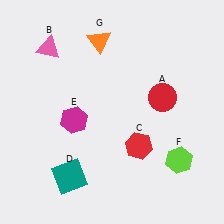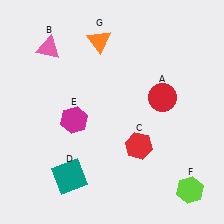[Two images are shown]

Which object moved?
The lime hexagon (F) moved down.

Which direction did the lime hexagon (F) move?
The lime hexagon (F) moved down.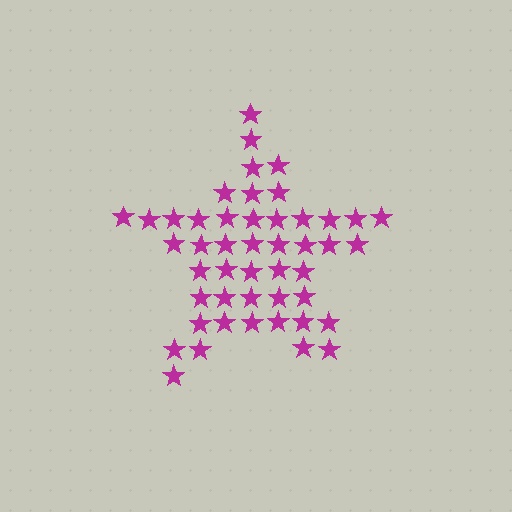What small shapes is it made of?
It is made of small stars.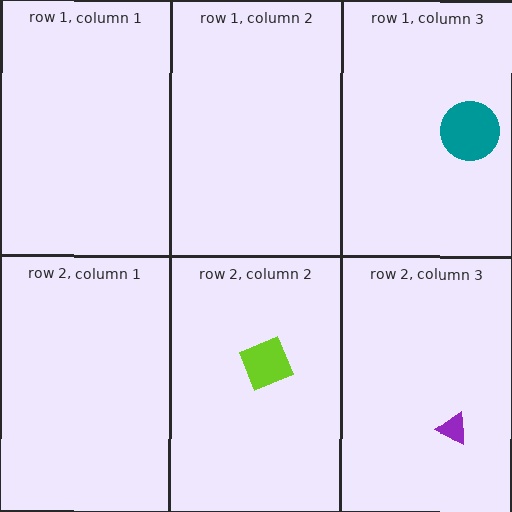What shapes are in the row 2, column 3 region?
The purple triangle.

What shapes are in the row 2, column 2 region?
The lime diamond.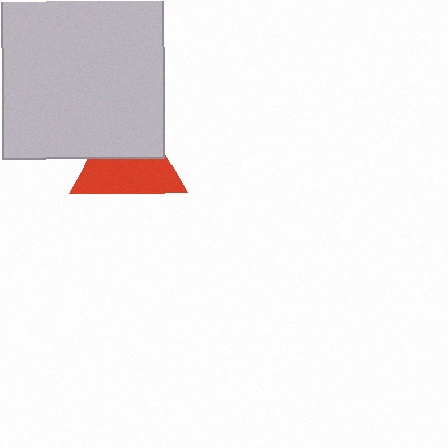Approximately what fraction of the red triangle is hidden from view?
Roughly 43% of the red triangle is hidden behind the light gray square.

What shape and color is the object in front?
The object in front is a light gray square.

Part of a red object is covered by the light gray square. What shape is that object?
It is a triangle.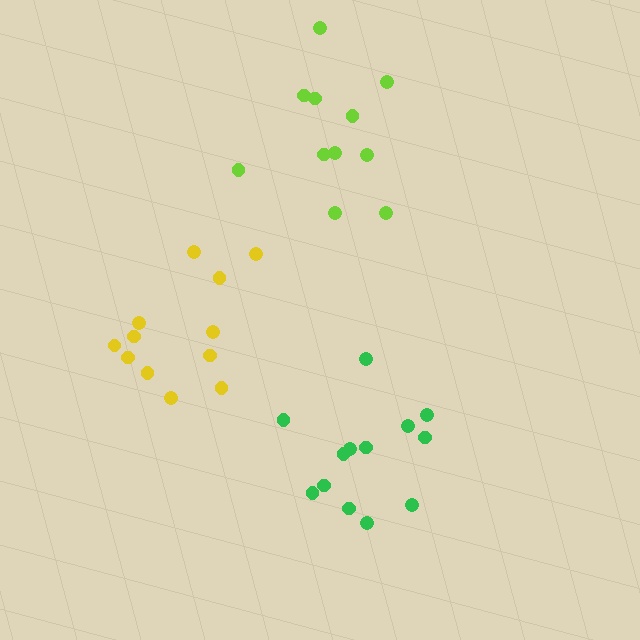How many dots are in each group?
Group 1: 13 dots, Group 2: 12 dots, Group 3: 11 dots (36 total).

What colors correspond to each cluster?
The clusters are colored: green, yellow, lime.